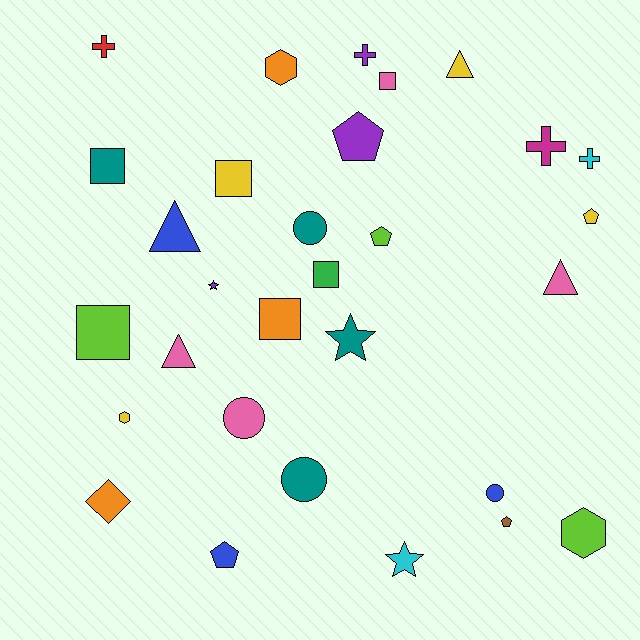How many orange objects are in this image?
There are 3 orange objects.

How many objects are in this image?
There are 30 objects.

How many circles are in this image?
There are 4 circles.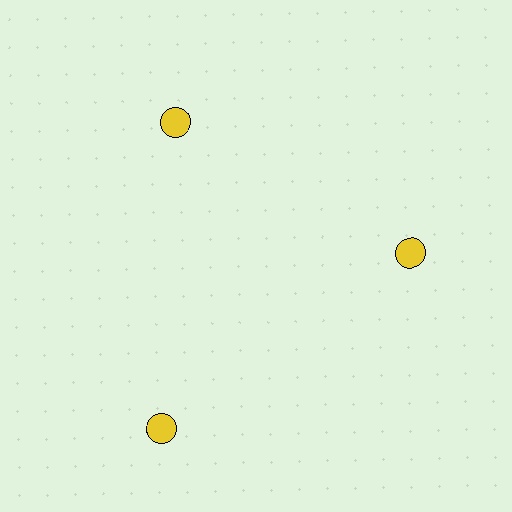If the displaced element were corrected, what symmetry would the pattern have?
It would have 3-fold rotational symmetry — the pattern would map onto itself every 120 degrees.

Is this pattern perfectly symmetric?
No. The 3 yellow circles are arranged in a ring, but one element near the 7 o'clock position is pushed outward from the center, breaking the 3-fold rotational symmetry.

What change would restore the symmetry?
The symmetry would be restored by moving it inward, back onto the ring so that all 3 circles sit at equal angles and equal distance from the center.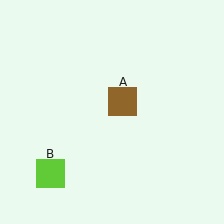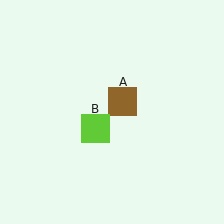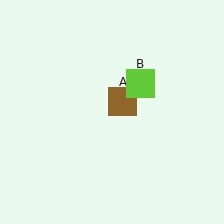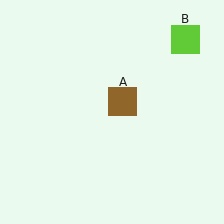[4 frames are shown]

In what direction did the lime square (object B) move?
The lime square (object B) moved up and to the right.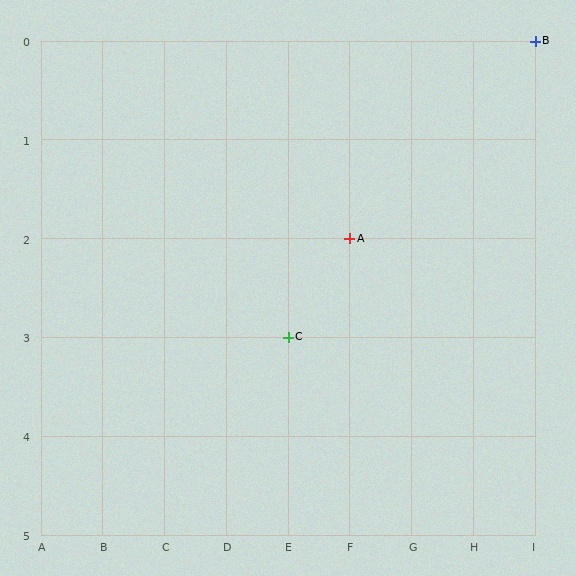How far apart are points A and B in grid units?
Points A and B are 3 columns and 2 rows apart (about 3.6 grid units diagonally).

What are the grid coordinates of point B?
Point B is at grid coordinates (I, 0).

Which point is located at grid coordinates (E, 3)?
Point C is at (E, 3).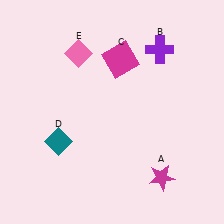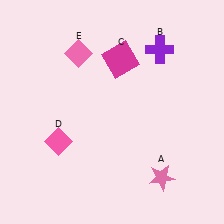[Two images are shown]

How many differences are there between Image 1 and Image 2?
There are 2 differences between the two images.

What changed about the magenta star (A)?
In Image 1, A is magenta. In Image 2, it changed to pink.